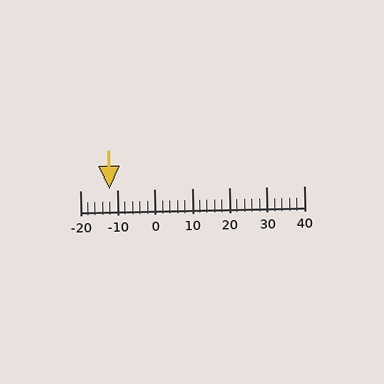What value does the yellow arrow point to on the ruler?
The yellow arrow points to approximately -12.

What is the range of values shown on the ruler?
The ruler shows values from -20 to 40.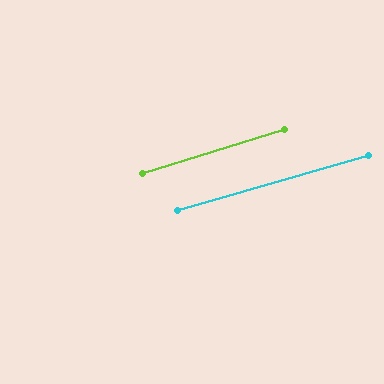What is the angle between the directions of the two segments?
Approximately 1 degree.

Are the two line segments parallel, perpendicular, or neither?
Parallel — their directions differ by only 1.3°.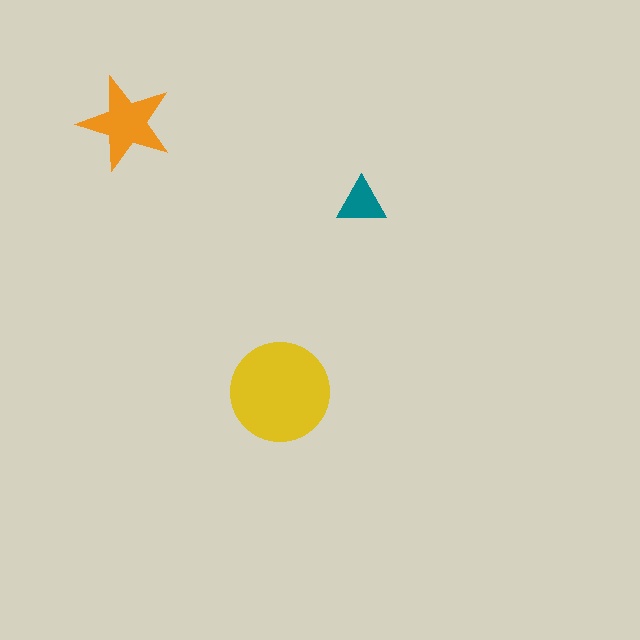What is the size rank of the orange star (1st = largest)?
2nd.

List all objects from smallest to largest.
The teal triangle, the orange star, the yellow circle.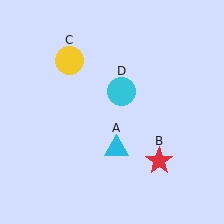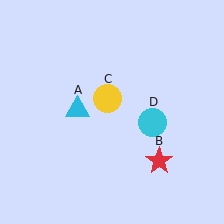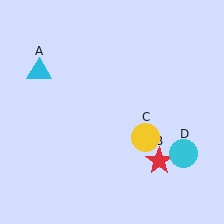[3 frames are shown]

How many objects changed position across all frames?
3 objects changed position: cyan triangle (object A), yellow circle (object C), cyan circle (object D).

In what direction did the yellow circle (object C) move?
The yellow circle (object C) moved down and to the right.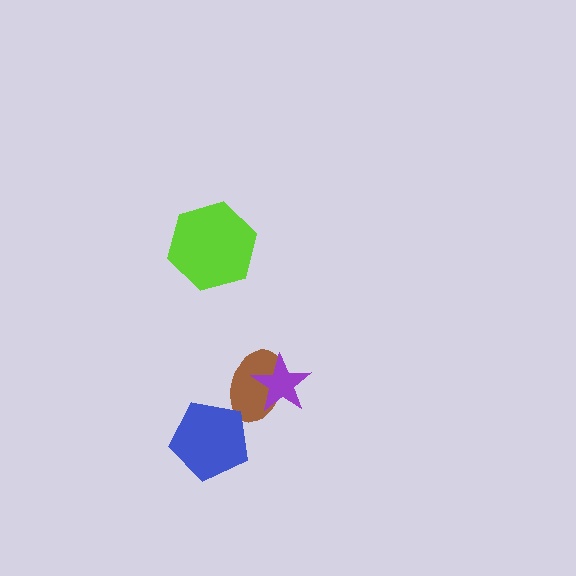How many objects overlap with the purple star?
1 object overlaps with the purple star.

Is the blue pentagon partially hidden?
No, no other shape covers it.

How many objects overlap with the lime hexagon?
0 objects overlap with the lime hexagon.